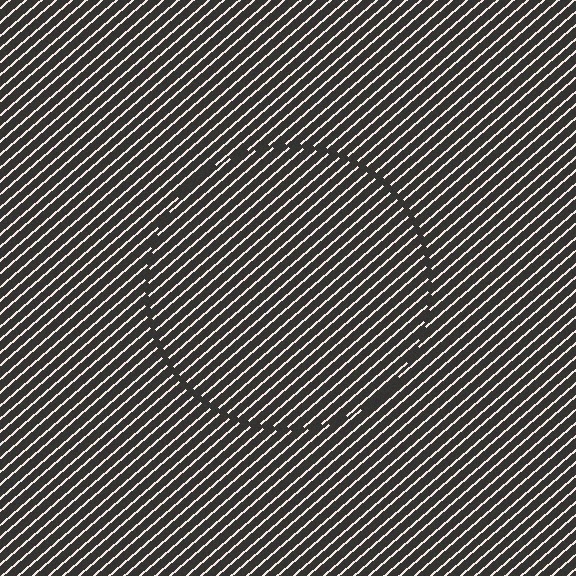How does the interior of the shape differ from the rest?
The interior of the shape contains the same grating, shifted by half a period — the contour is defined by the phase discontinuity where line-ends from the inner and outer gratings abut.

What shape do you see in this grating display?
An illusory circle. The interior of the shape contains the same grating, shifted by half a period — the contour is defined by the phase discontinuity where line-ends from the inner and outer gratings abut.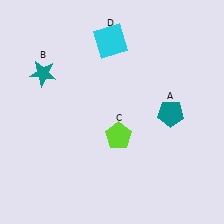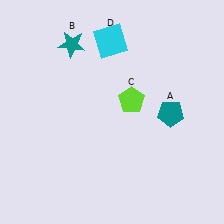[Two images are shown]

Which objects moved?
The objects that moved are: the teal star (B), the lime pentagon (C).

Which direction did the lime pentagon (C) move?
The lime pentagon (C) moved up.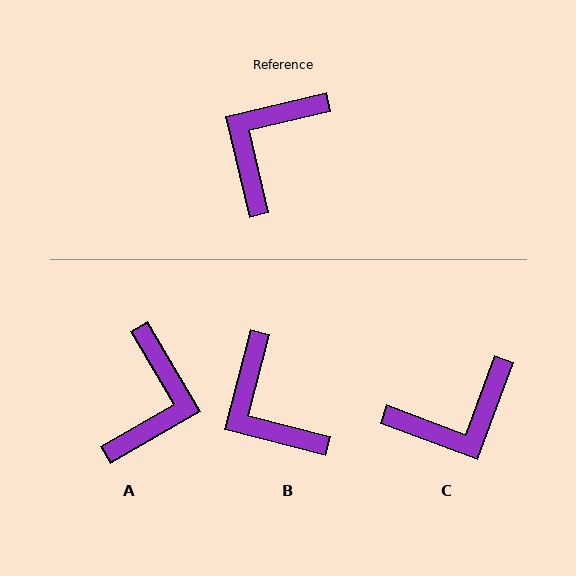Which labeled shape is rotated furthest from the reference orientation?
A, about 163 degrees away.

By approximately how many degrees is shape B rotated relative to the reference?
Approximately 62 degrees counter-clockwise.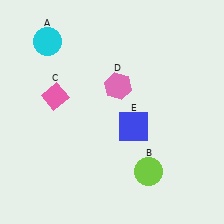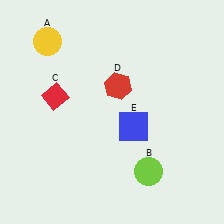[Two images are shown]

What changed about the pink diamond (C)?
In Image 1, C is pink. In Image 2, it changed to red.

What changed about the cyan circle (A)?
In Image 1, A is cyan. In Image 2, it changed to yellow.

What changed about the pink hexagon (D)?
In Image 1, D is pink. In Image 2, it changed to red.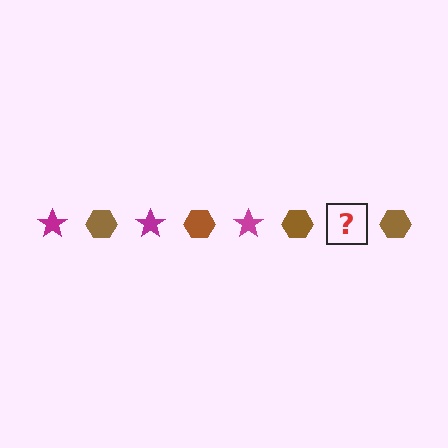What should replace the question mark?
The question mark should be replaced with a magenta star.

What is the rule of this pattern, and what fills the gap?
The rule is that the pattern alternates between magenta star and brown hexagon. The gap should be filled with a magenta star.